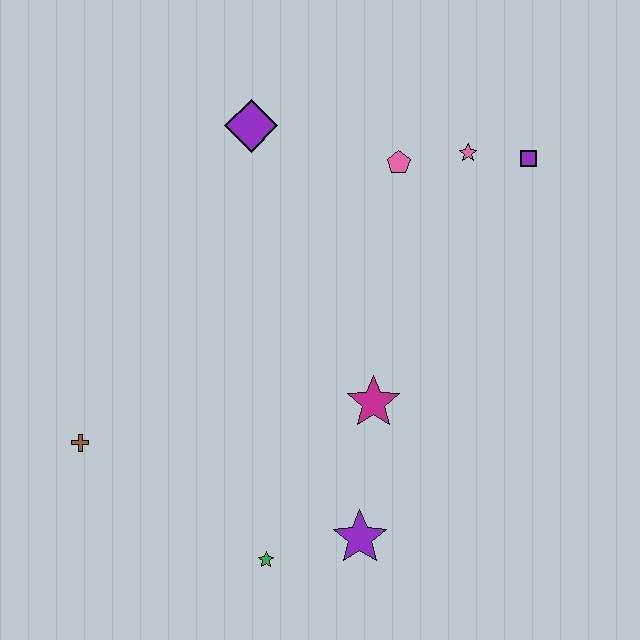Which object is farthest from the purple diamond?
The green star is farthest from the purple diamond.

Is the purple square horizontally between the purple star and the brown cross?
No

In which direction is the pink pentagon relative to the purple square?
The pink pentagon is to the left of the purple square.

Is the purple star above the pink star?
No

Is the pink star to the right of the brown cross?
Yes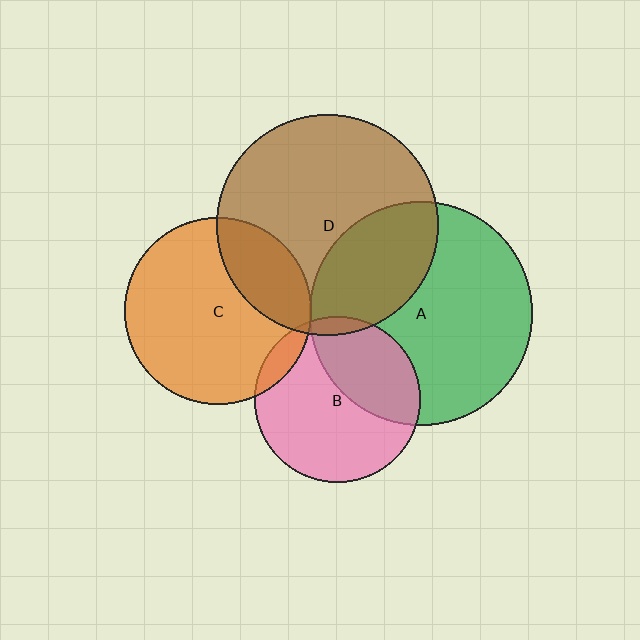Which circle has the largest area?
Circle A (green).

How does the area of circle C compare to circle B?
Approximately 1.3 times.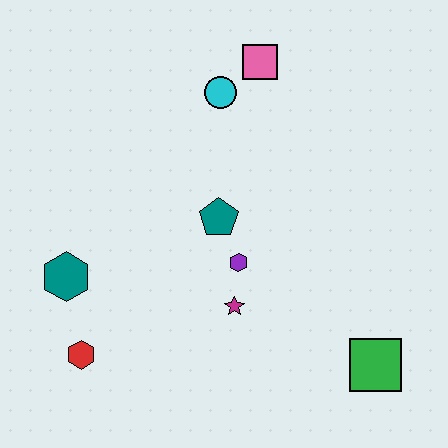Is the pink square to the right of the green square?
No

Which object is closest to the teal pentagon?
The purple hexagon is closest to the teal pentagon.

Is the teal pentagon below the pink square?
Yes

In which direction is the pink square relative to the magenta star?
The pink square is above the magenta star.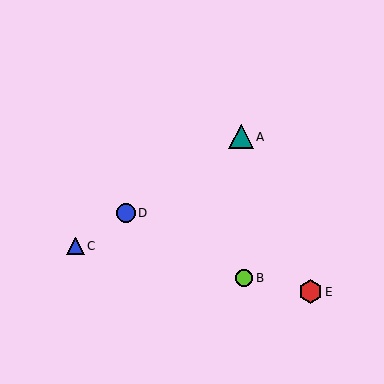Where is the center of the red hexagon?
The center of the red hexagon is at (310, 292).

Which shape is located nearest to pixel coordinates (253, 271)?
The lime circle (labeled B) at (244, 278) is nearest to that location.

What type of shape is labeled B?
Shape B is a lime circle.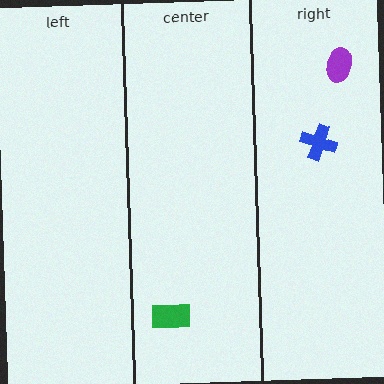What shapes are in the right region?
The purple ellipse, the blue cross.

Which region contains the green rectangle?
The center region.